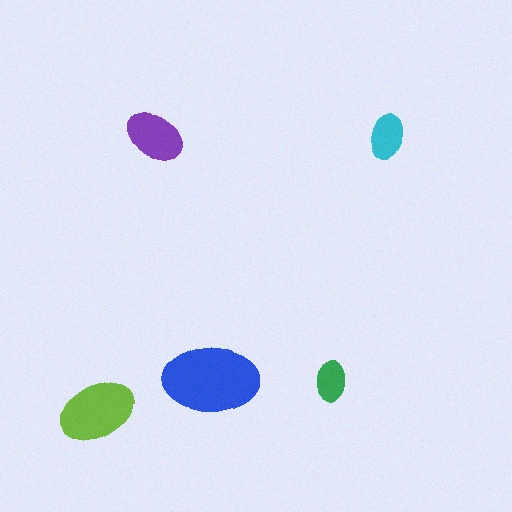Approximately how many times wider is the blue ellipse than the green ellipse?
About 2.5 times wider.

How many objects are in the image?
There are 5 objects in the image.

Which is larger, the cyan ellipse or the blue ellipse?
The blue one.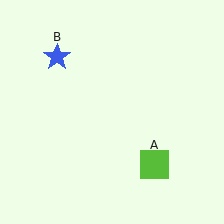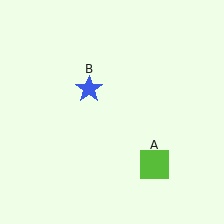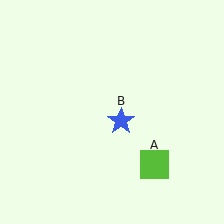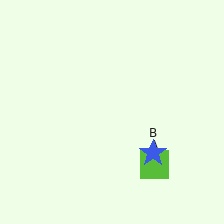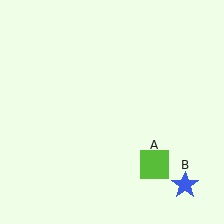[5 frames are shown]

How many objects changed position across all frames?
1 object changed position: blue star (object B).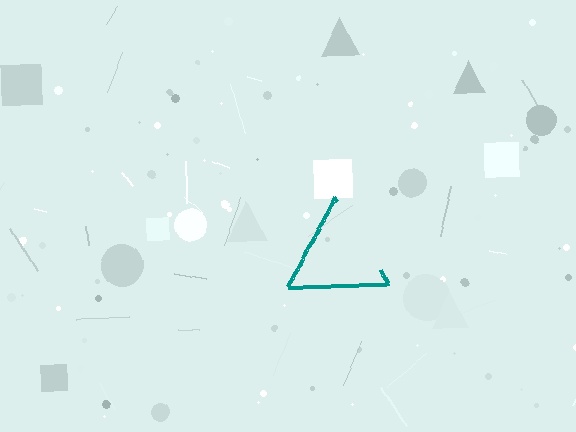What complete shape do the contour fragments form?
The contour fragments form a triangle.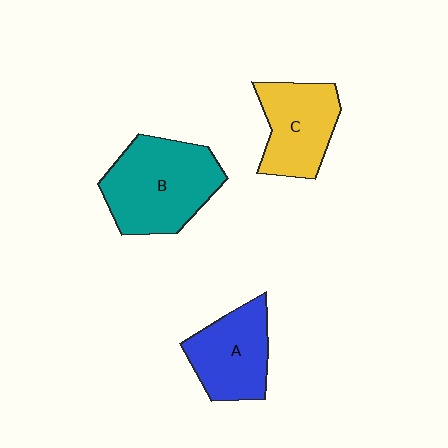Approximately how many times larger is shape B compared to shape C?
Approximately 1.4 times.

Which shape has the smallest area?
Shape A (blue).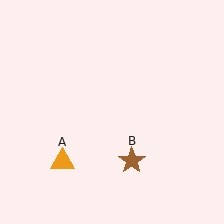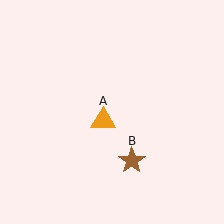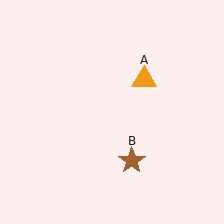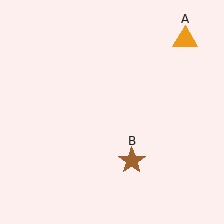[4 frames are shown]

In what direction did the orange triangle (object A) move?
The orange triangle (object A) moved up and to the right.